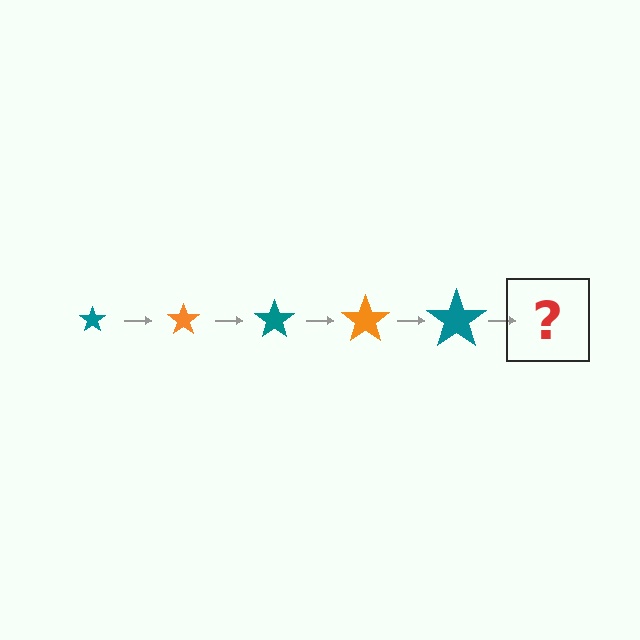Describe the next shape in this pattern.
It should be an orange star, larger than the previous one.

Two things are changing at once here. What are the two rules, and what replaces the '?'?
The two rules are that the star grows larger each step and the color cycles through teal and orange. The '?' should be an orange star, larger than the previous one.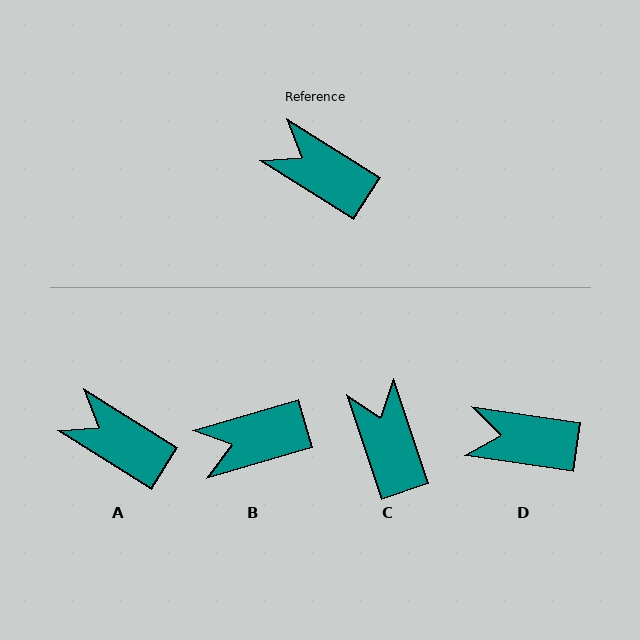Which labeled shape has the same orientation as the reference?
A.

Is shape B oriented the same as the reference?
No, it is off by about 48 degrees.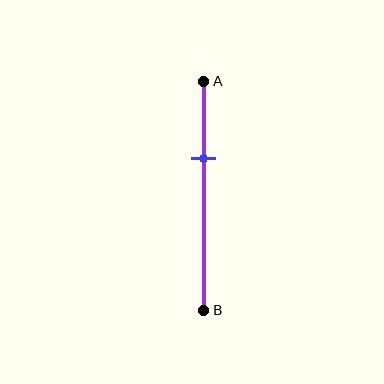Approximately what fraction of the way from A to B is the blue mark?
The blue mark is approximately 35% of the way from A to B.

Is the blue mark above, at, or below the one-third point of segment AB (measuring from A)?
The blue mark is approximately at the one-third point of segment AB.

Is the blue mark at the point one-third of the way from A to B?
Yes, the mark is approximately at the one-third point.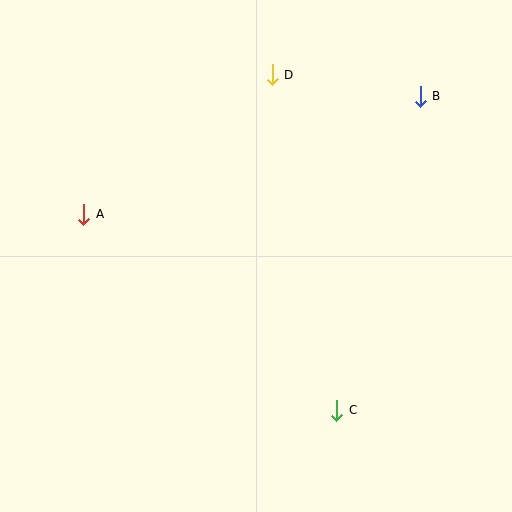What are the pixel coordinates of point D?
Point D is at (272, 75).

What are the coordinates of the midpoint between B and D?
The midpoint between B and D is at (346, 86).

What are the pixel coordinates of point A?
Point A is at (84, 214).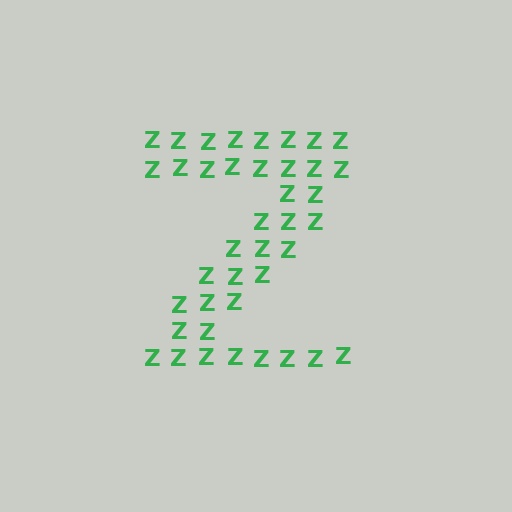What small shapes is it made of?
It is made of small letter Z's.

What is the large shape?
The large shape is the letter Z.